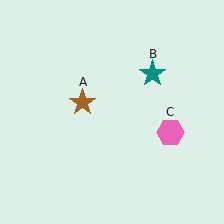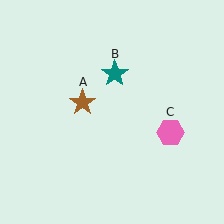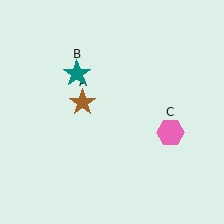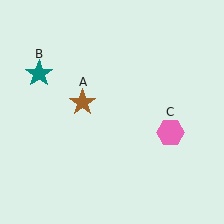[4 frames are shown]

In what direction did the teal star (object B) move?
The teal star (object B) moved left.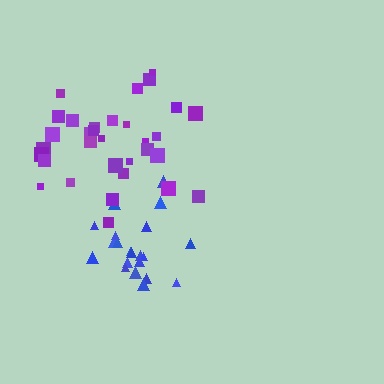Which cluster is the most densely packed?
Blue.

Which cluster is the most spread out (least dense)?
Purple.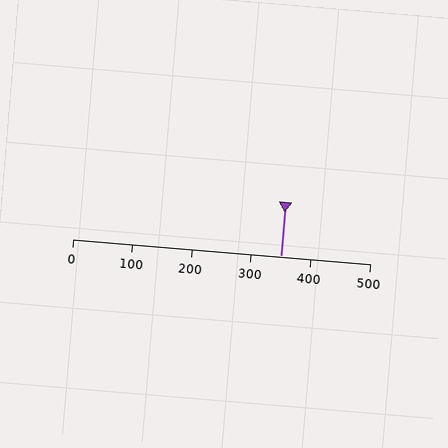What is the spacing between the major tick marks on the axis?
The major ticks are spaced 100 apart.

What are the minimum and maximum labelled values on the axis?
The axis runs from 0 to 500.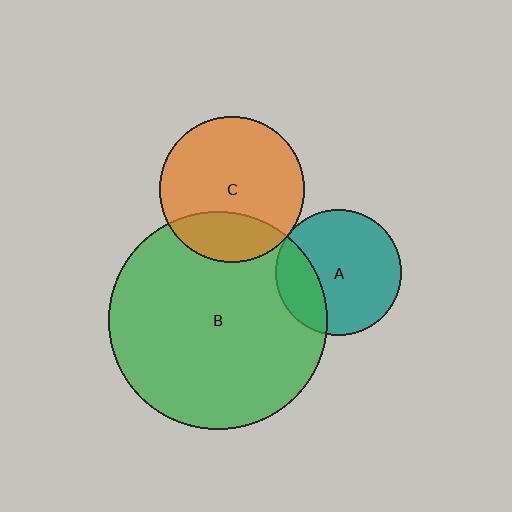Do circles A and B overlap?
Yes.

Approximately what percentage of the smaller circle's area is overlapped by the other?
Approximately 25%.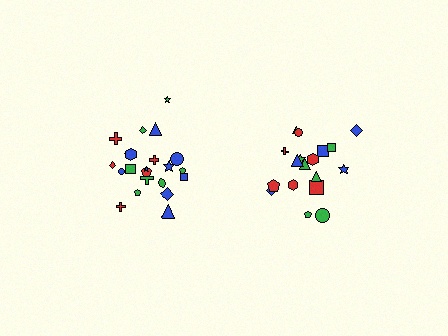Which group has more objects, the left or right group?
The left group.